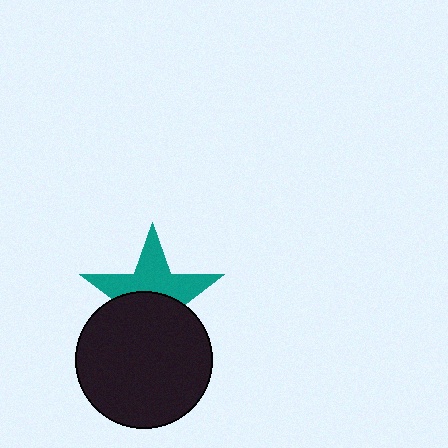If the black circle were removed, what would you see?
You would see the complete teal star.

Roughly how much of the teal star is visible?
About half of it is visible (roughly 51%).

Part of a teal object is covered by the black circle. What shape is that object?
It is a star.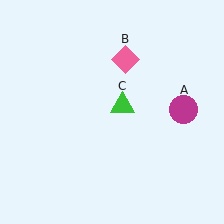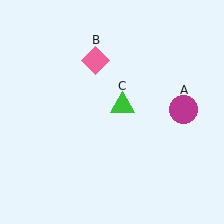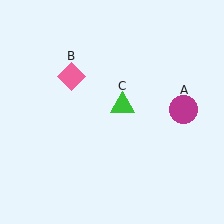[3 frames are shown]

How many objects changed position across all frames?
1 object changed position: pink diamond (object B).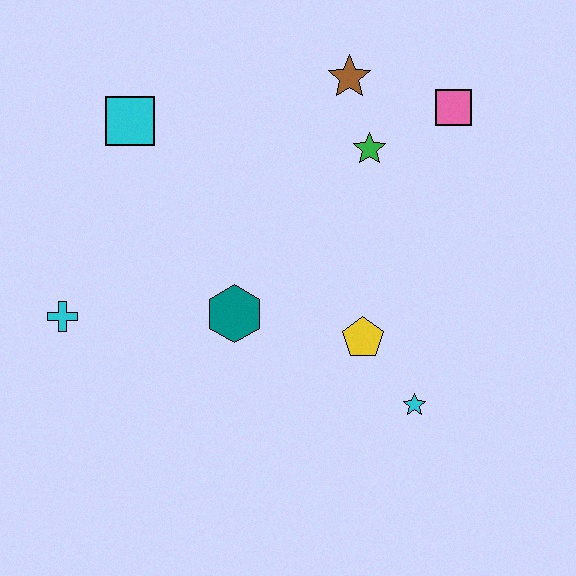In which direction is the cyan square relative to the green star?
The cyan square is to the left of the green star.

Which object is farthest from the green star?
The cyan cross is farthest from the green star.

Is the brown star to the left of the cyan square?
No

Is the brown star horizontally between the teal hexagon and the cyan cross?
No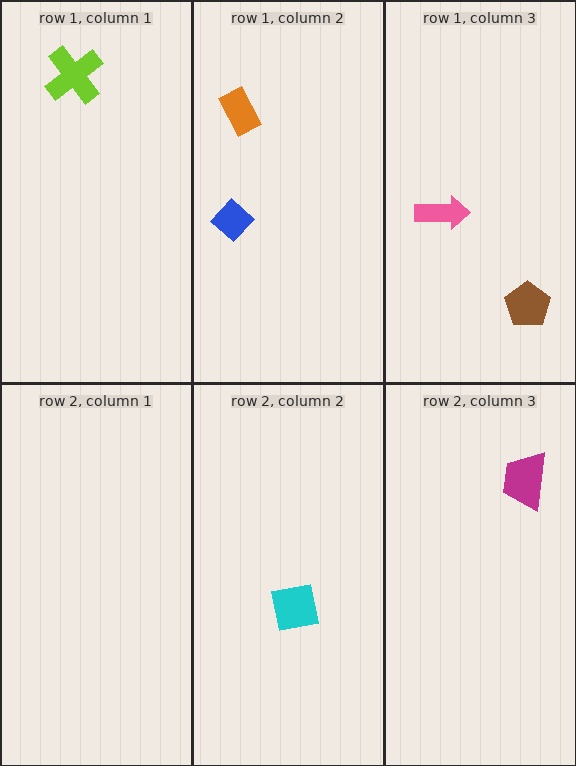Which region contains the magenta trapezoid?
The row 2, column 3 region.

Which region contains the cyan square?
The row 2, column 2 region.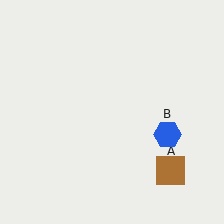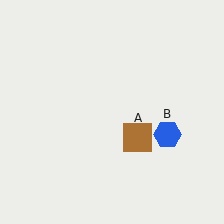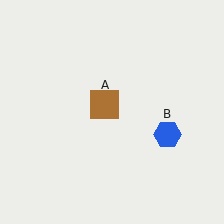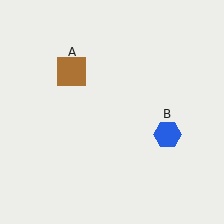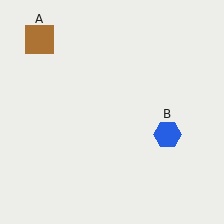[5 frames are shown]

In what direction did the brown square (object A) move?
The brown square (object A) moved up and to the left.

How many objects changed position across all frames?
1 object changed position: brown square (object A).